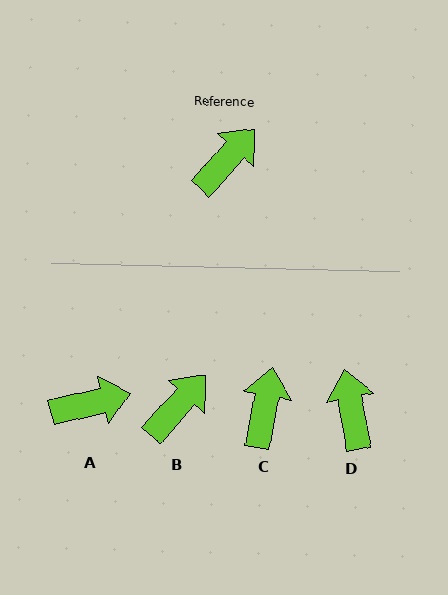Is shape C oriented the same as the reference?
No, it is off by about 32 degrees.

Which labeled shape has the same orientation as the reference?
B.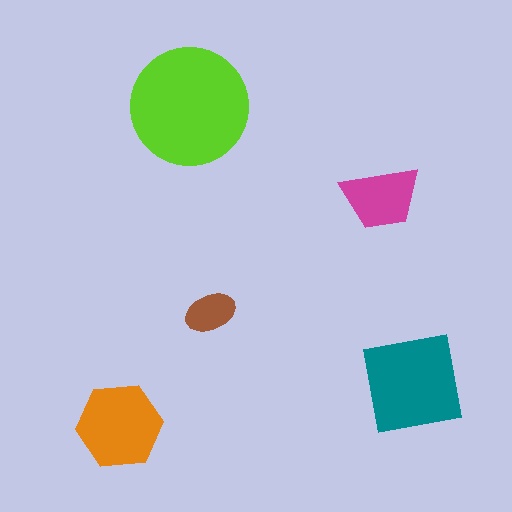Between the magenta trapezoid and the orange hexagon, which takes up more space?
The orange hexagon.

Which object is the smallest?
The brown ellipse.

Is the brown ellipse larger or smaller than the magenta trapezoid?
Smaller.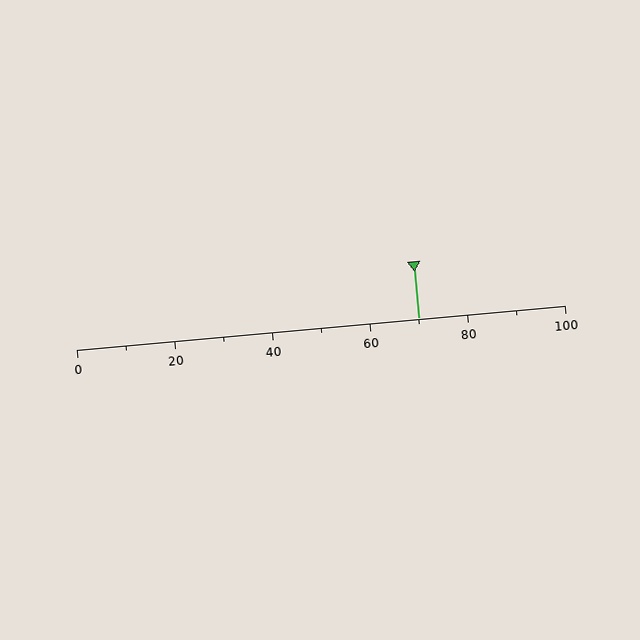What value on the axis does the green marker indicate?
The marker indicates approximately 70.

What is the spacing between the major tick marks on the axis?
The major ticks are spaced 20 apart.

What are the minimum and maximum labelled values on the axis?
The axis runs from 0 to 100.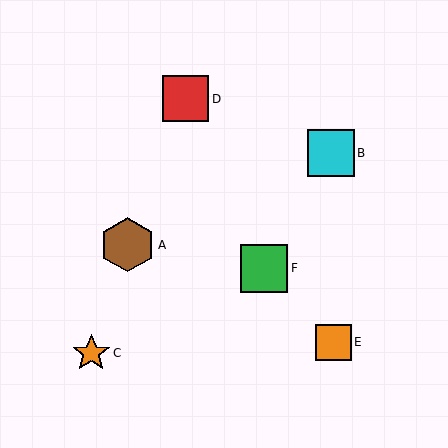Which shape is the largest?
The brown hexagon (labeled A) is the largest.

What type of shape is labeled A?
Shape A is a brown hexagon.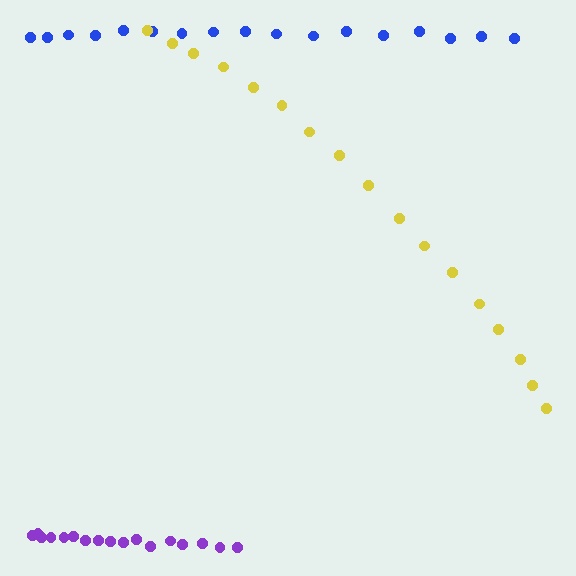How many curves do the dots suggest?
There are 3 distinct paths.